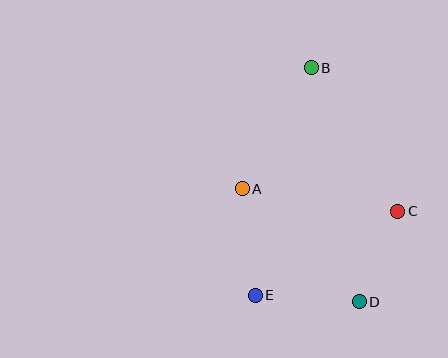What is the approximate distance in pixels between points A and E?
The distance between A and E is approximately 107 pixels.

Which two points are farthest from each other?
Points B and D are farthest from each other.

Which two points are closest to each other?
Points C and D are closest to each other.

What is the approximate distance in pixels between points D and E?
The distance between D and E is approximately 104 pixels.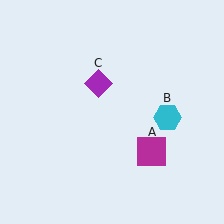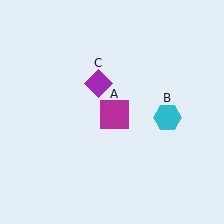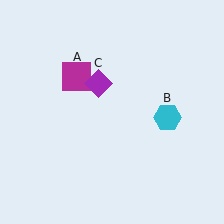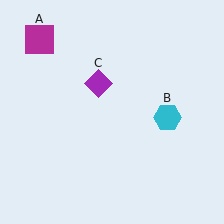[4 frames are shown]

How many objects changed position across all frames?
1 object changed position: magenta square (object A).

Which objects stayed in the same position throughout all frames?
Cyan hexagon (object B) and purple diamond (object C) remained stationary.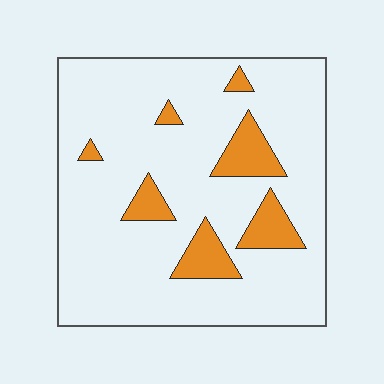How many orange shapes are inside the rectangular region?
7.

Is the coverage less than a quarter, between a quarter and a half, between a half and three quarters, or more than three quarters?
Less than a quarter.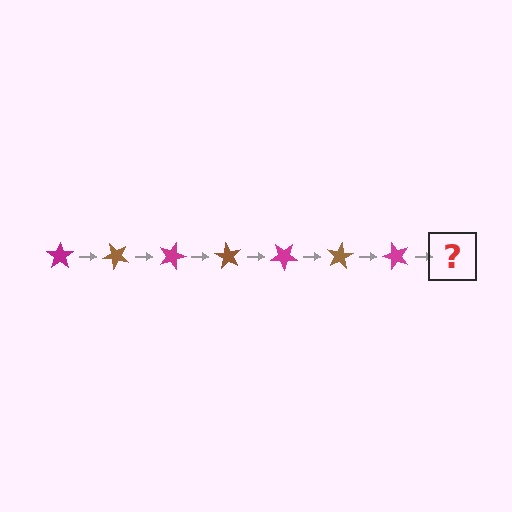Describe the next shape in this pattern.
It should be a brown star, rotated 315 degrees from the start.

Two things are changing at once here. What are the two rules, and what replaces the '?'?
The two rules are that it rotates 45 degrees each step and the color cycles through magenta and brown. The '?' should be a brown star, rotated 315 degrees from the start.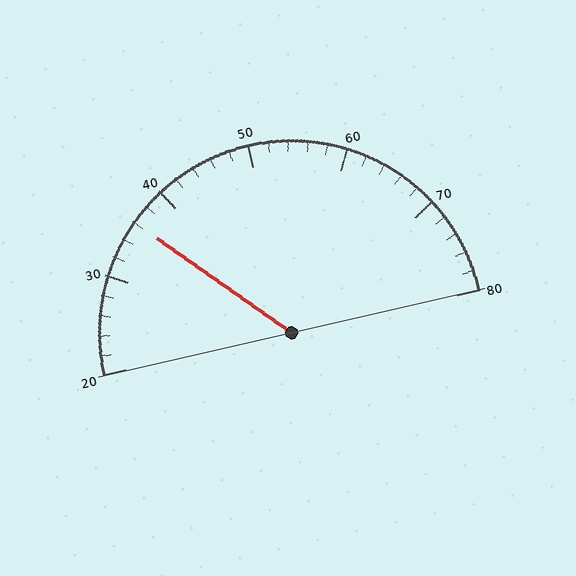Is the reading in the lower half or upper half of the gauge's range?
The reading is in the lower half of the range (20 to 80).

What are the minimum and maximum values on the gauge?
The gauge ranges from 20 to 80.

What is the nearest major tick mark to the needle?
The nearest major tick mark is 40.